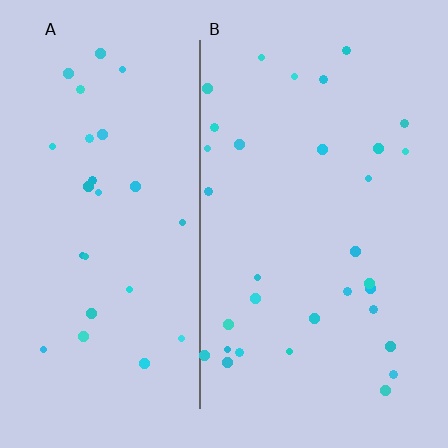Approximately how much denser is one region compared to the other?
Approximately 1.2× — region B over region A.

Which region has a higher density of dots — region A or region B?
B (the right).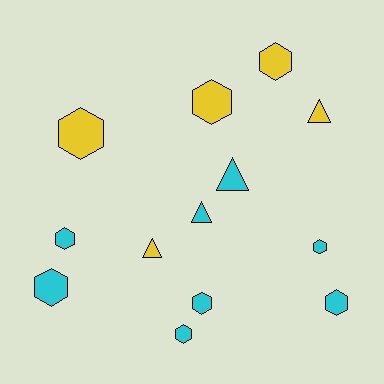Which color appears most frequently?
Cyan, with 8 objects.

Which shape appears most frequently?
Hexagon, with 9 objects.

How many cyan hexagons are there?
There are 6 cyan hexagons.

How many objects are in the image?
There are 13 objects.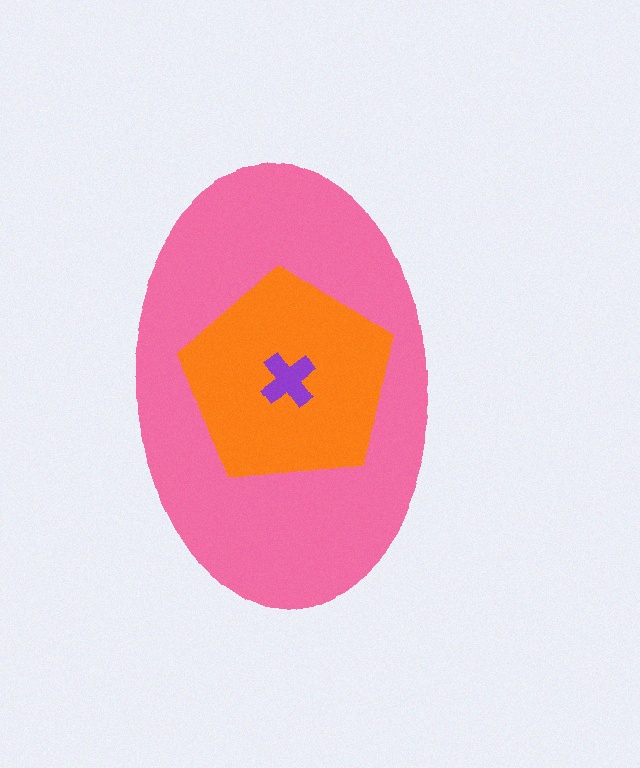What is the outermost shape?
The pink ellipse.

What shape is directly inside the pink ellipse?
The orange pentagon.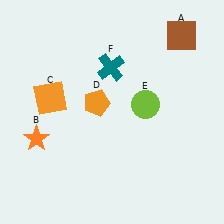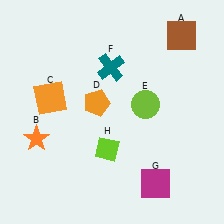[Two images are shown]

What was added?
A magenta square (G), a lime diamond (H) were added in Image 2.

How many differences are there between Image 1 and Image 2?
There are 2 differences between the two images.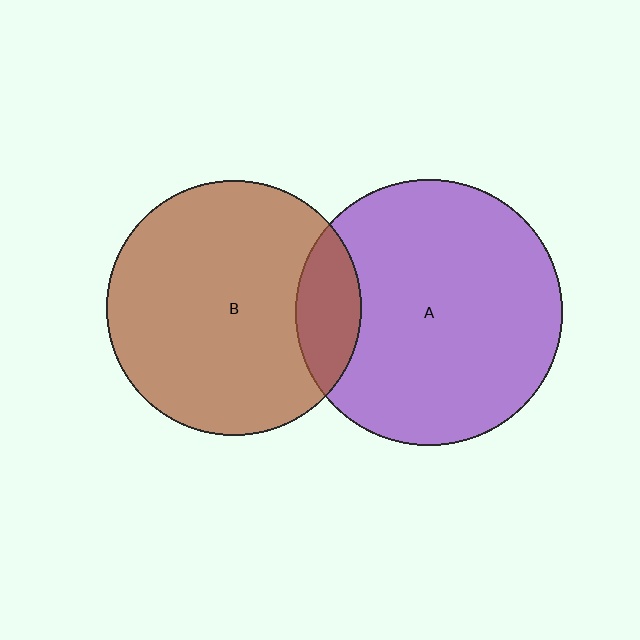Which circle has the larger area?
Circle A (purple).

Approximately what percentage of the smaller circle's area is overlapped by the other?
Approximately 15%.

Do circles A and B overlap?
Yes.